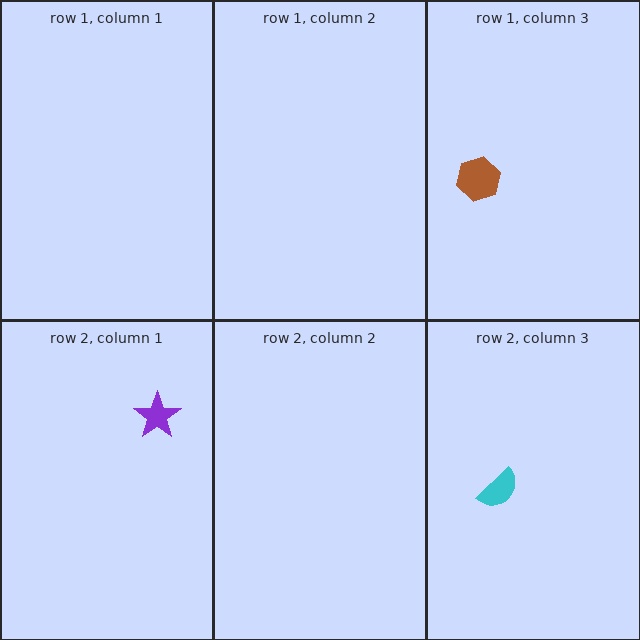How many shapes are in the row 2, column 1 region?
1.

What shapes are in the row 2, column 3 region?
The cyan semicircle.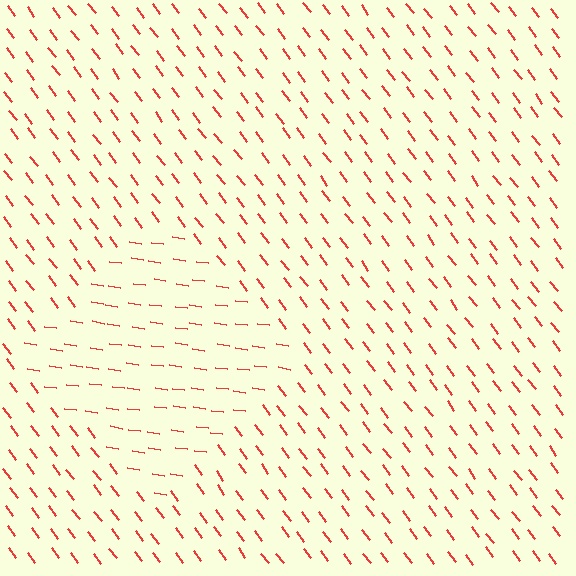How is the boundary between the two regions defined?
The boundary is defined purely by a change in line orientation (approximately 45 degrees difference). All lines are the same color and thickness.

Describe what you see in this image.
The image is filled with small red line segments. A diamond region in the image has lines oriented differently from the surrounding lines, creating a visible texture boundary.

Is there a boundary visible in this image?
Yes, there is a texture boundary formed by a change in line orientation.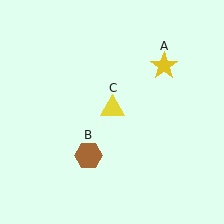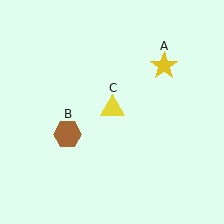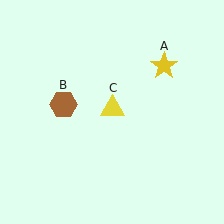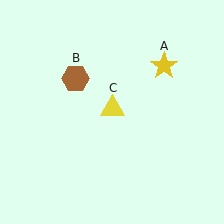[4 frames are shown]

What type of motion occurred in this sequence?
The brown hexagon (object B) rotated clockwise around the center of the scene.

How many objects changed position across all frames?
1 object changed position: brown hexagon (object B).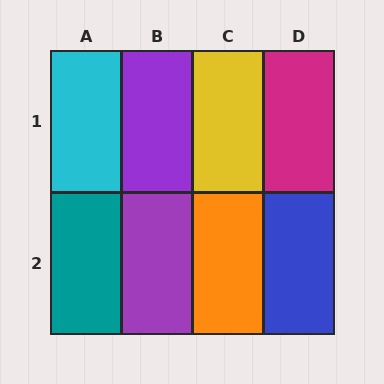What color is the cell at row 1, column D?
Magenta.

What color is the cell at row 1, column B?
Purple.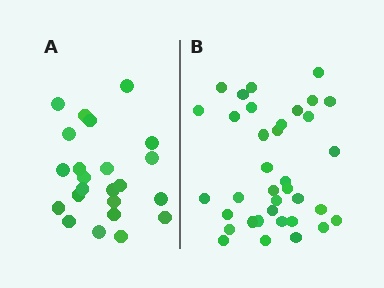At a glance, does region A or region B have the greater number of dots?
Region B (the right region) has more dots.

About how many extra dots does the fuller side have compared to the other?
Region B has approximately 15 more dots than region A.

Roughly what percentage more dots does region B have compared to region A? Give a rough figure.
About 55% more.